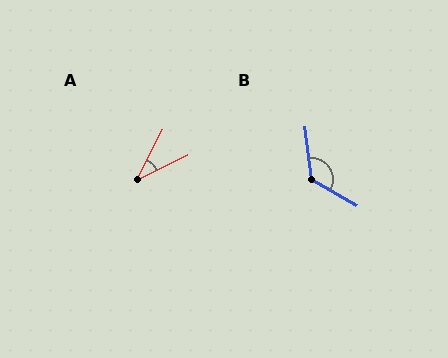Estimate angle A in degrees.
Approximately 37 degrees.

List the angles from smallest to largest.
A (37°), B (127°).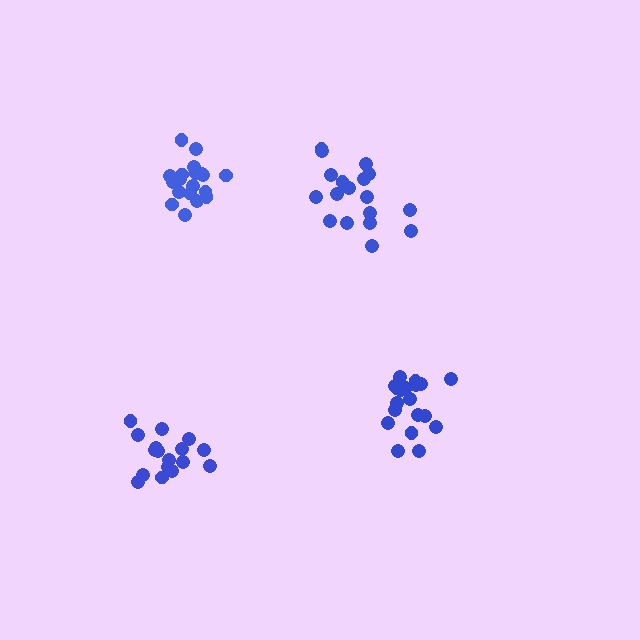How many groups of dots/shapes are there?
There are 4 groups.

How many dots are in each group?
Group 1: 18 dots, Group 2: 19 dots, Group 3: 17 dots, Group 4: 20 dots (74 total).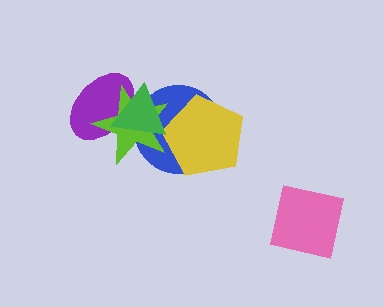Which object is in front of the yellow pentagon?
The lime star is in front of the yellow pentagon.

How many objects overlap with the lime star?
4 objects overlap with the lime star.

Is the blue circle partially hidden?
Yes, it is partially covered by another shape.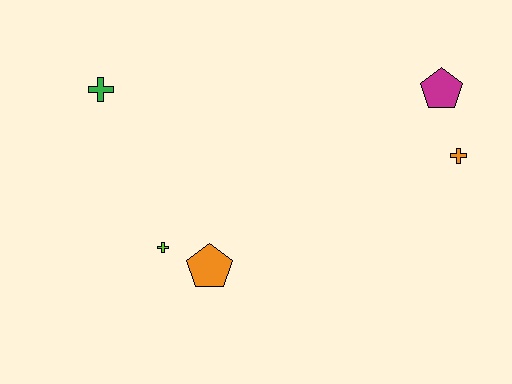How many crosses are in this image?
There are 3 crosses.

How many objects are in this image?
There are 5 objects.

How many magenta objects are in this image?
There is 1 magenta object.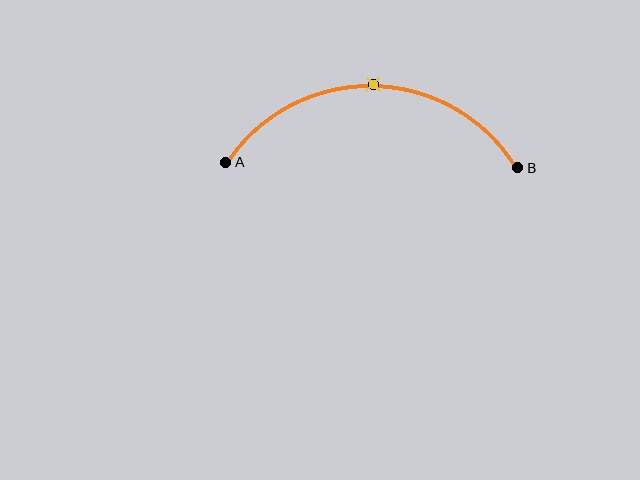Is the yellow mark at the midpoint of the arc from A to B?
Yes. The yellow mark lies on the arc at equal arc-length from both A and B — it is the arc midpoint.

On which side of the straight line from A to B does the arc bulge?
The arc bulges above the straight line connecting A and B.